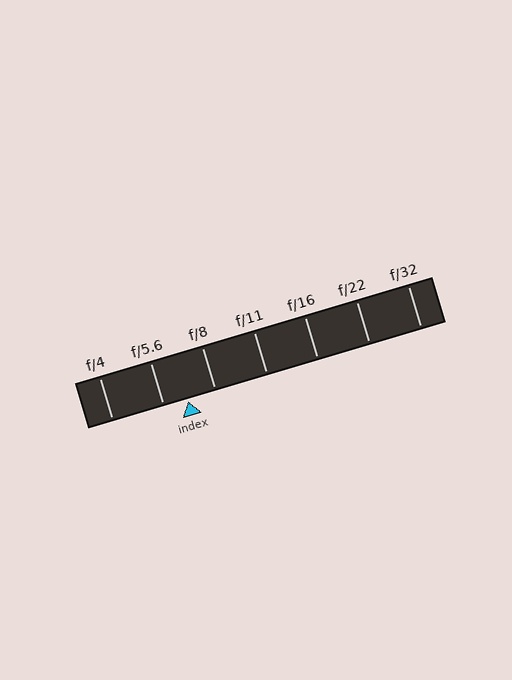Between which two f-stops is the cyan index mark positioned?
The index mark is between f/5.6 and f/8.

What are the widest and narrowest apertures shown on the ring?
The widest aperture shown is f/4 and the narrowest is f/32.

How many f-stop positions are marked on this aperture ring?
There are 7 f-stop positions marked.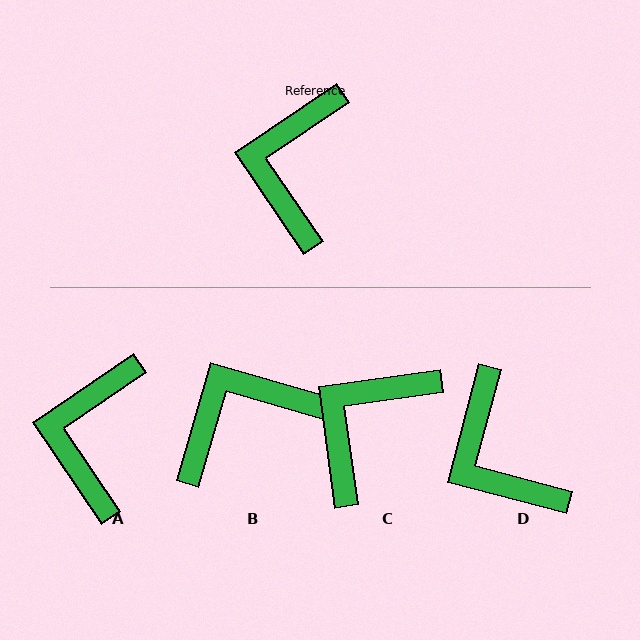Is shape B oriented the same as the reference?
No, it is off by about 50 degrees.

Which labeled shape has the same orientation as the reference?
A.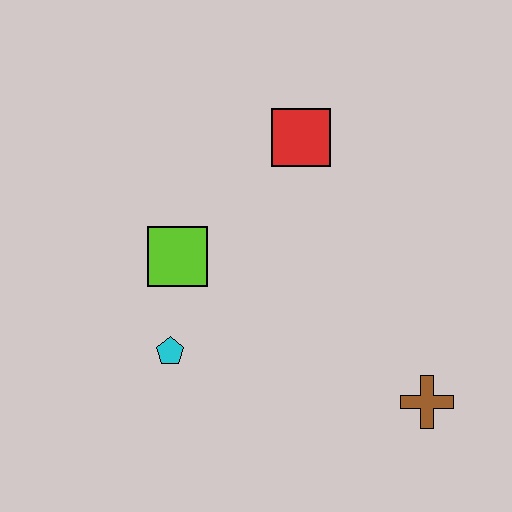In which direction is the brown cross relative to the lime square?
The brown cross is to the right of the lime square.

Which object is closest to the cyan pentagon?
The lime square is closest to the cyan pentagon.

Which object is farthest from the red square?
The brown cross is farthest from the red square.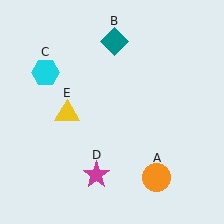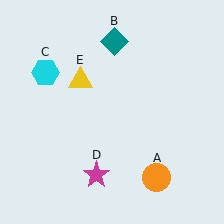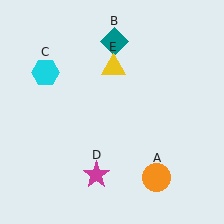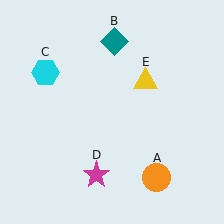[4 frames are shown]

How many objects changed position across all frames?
1 object changed position: yellow triangle (object E).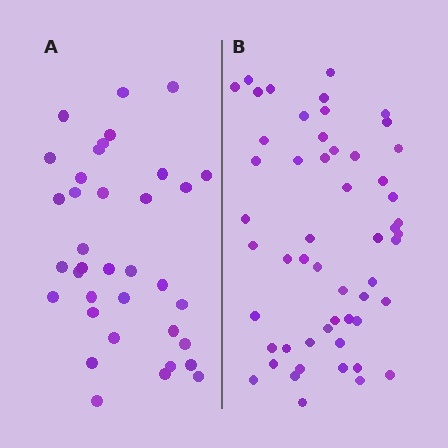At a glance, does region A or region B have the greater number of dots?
Region B (the right region) has more dots.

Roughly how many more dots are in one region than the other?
Region B has approximately 20 more dots than region A.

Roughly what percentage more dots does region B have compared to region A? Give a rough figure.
About 50% more.